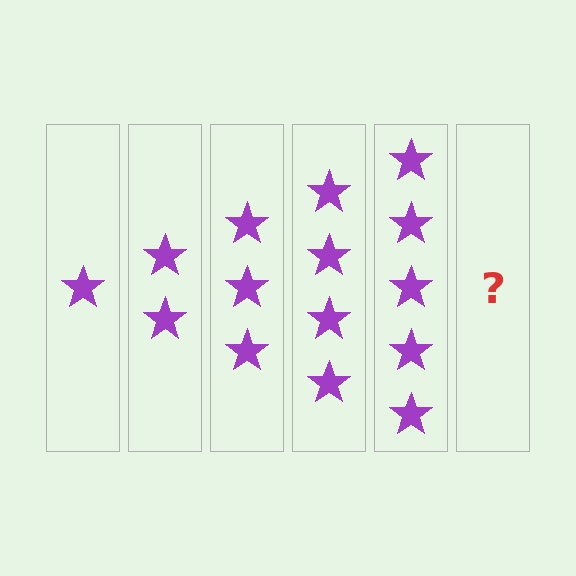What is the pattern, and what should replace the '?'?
The pattern is that each step adds one more star. The '?' should be 6 stars.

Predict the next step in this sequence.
The next step is 6 stars.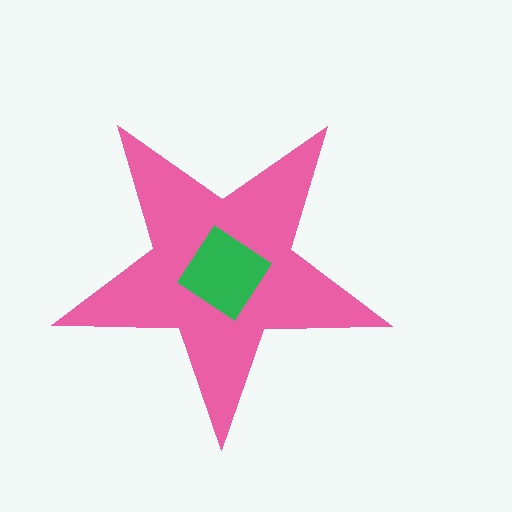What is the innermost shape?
The green diamond.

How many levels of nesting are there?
2.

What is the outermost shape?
The pink star.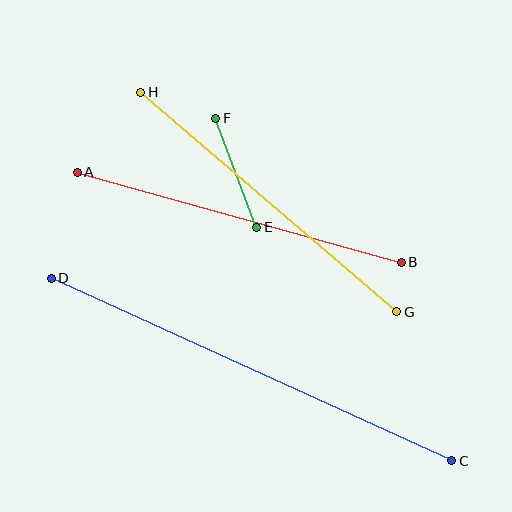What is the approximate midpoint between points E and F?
The midpoint is at approximately (236, 173) pixels.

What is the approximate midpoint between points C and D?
The midpoint is at approximately (251, 370) pixels.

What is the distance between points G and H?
The distance is approximately 337 pixels.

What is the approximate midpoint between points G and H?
The midpoint is at approximately (269, 202) pixels.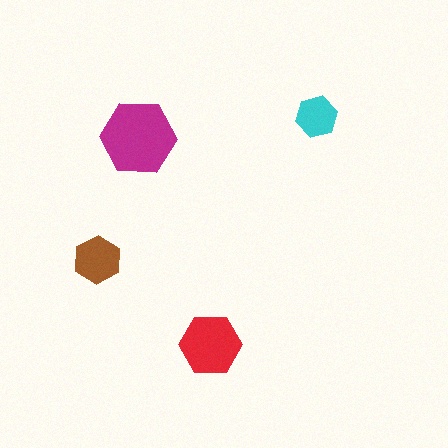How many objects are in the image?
There are 4 objects in the image.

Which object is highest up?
The cyan hexagon is topmost.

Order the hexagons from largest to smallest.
the magenta one, the red one, the brown one, the cyan one.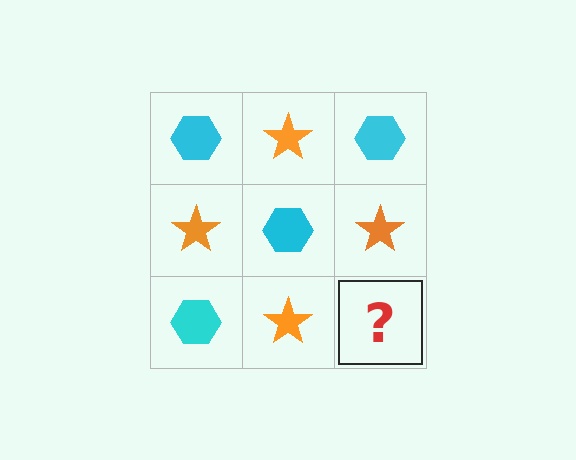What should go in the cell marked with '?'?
The missing cell should contain a cyan hexagon.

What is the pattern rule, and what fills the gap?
The rule is that it alternates cyan hexagon and orange star in a checkerboard pattern. The gap should be filled with a cyan hexagon.